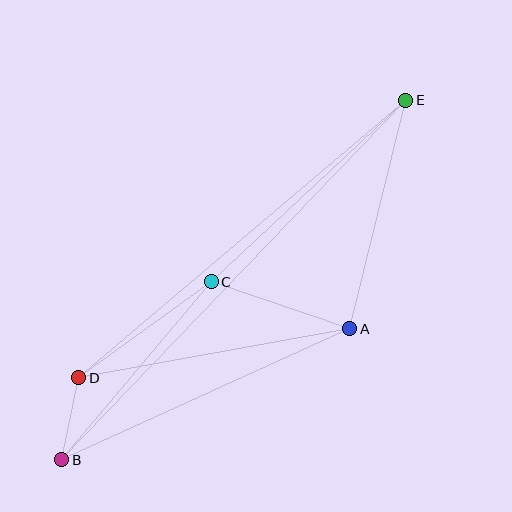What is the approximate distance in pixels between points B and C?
The distance between B and C is approximately 233 pixels.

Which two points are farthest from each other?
Points B and E are farthest from each other.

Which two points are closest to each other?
Points B and D are closest to each other.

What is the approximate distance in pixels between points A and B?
The distance between A and B is approximately 316 pixels.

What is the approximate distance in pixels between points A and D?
The distance between A and D is approximately 275 pixels.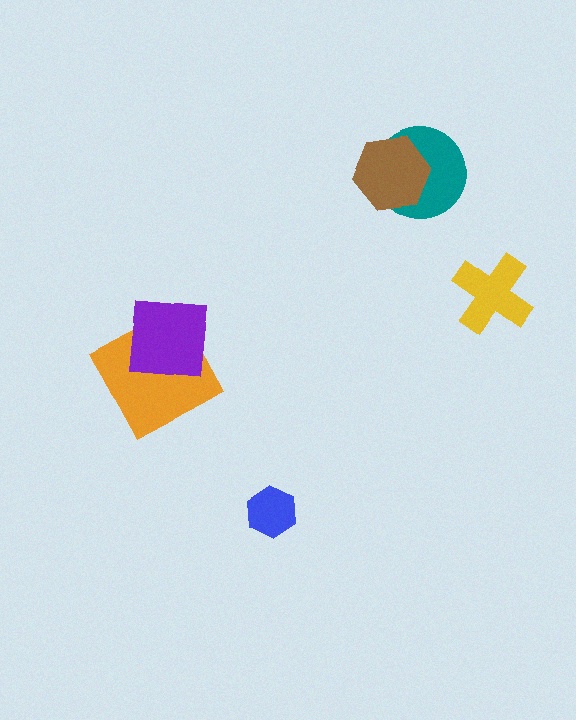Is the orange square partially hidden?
Yes, it is partially covered by another shape.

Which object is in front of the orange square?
The purple square is in front of the orange square.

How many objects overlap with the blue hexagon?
0 objects overlap with the blue hexagon.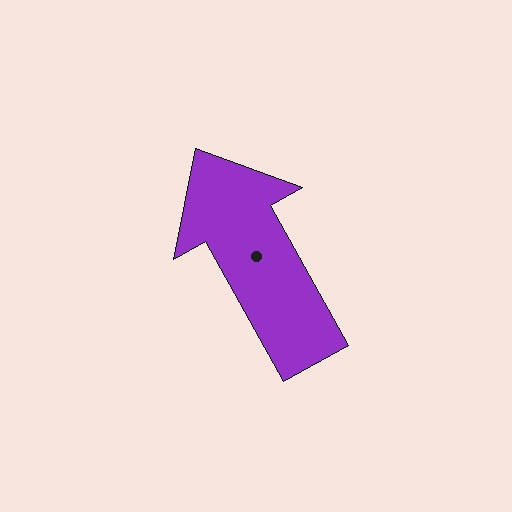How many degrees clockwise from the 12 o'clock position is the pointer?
Approximately 331 degrees.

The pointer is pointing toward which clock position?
Roughly 11 o'clock.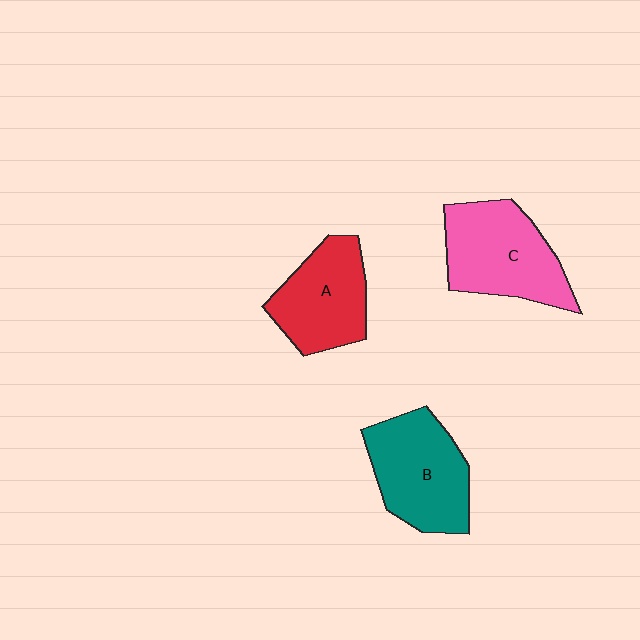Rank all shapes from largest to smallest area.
From largest to smallest: C (pink), B (teal), A (red).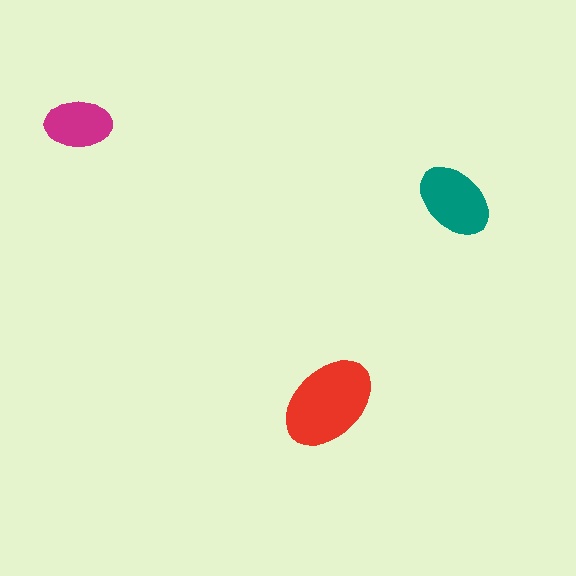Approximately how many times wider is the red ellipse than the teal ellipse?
About 1.5 times wider.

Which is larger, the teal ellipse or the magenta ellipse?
The teal one.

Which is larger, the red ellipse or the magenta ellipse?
The red one.